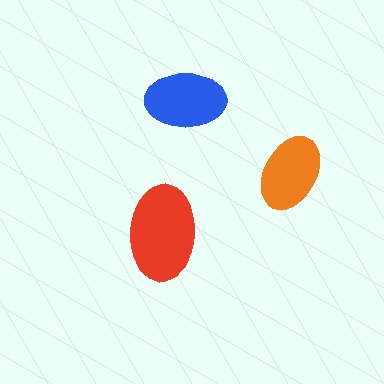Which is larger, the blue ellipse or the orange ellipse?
The blue one.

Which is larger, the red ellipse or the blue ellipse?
The red one.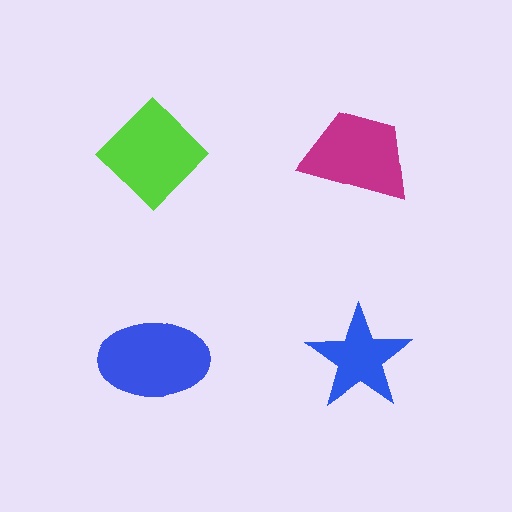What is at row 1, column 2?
A magenta trapezoid.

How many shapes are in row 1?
2 shapes.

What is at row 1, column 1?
A lime diamond.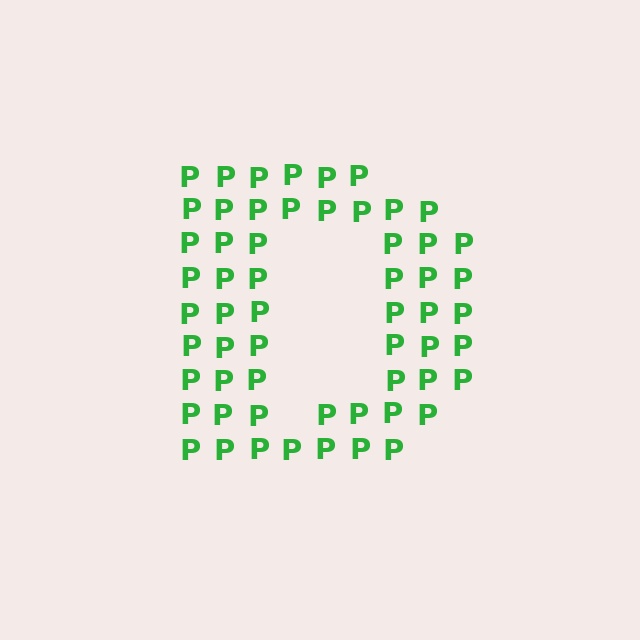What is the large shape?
The large shape is the letter D.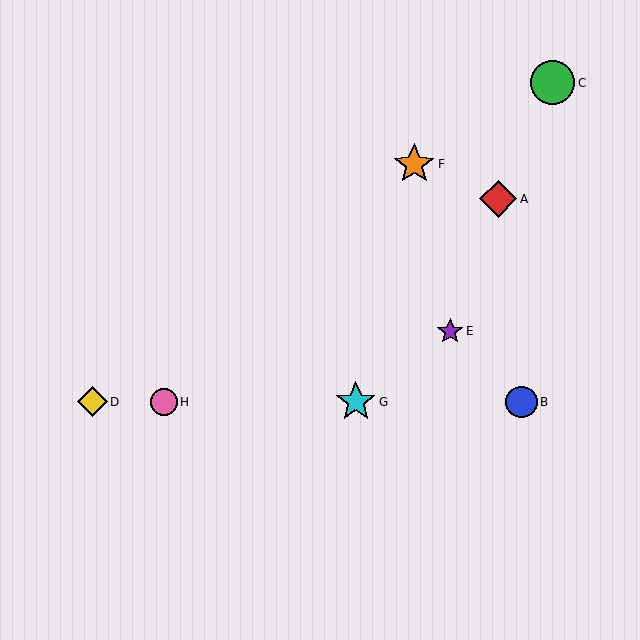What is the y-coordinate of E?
Object E is at y≈331.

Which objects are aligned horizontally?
Objects B, D, G, H are aligned horizontally.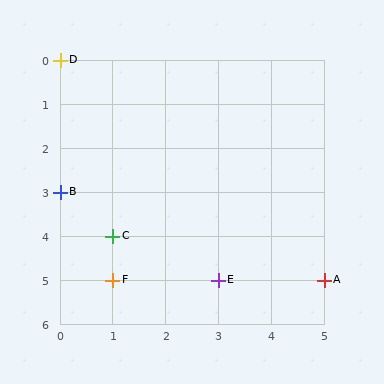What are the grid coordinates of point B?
Point B is at grid coordinates (0, 3).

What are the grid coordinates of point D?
Point D is at grid coordinates (0, 0).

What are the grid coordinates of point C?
Point C is at grid coordinates (1, 4).